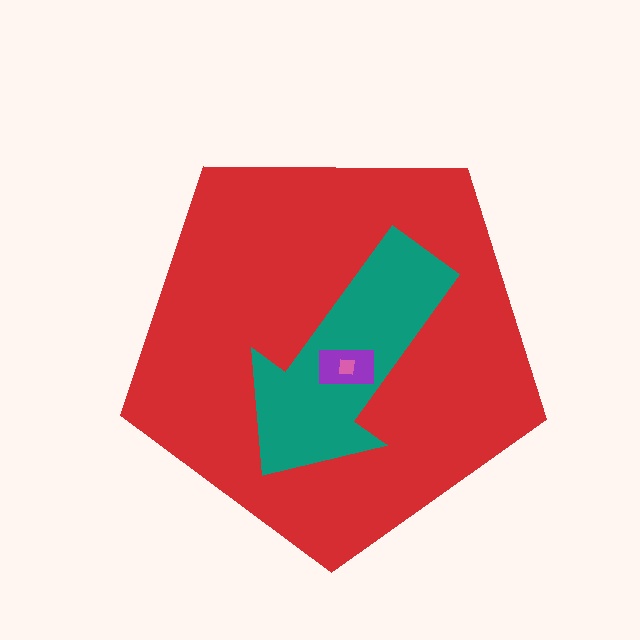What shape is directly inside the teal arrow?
The purple rectangle.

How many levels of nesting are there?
4.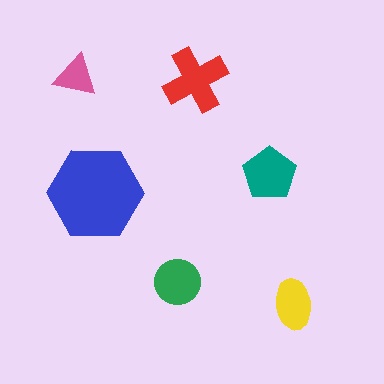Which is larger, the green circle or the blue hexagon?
The blue hexagon.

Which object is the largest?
The blue hexagon.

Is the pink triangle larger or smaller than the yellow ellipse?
Smaller.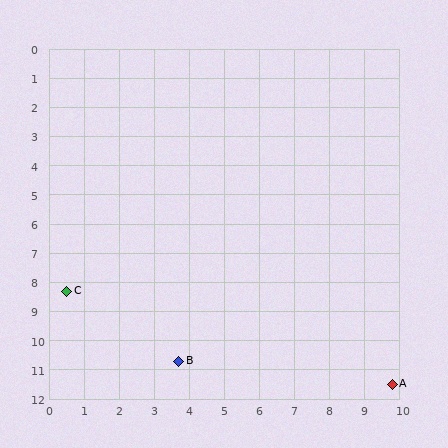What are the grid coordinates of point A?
Point A is at approximately (9.8, 11.5).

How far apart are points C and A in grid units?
Points C and A are about 9.8 grid units apart.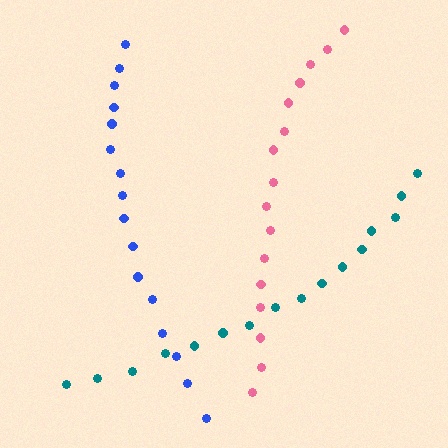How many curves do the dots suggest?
There are 3 distinct paths.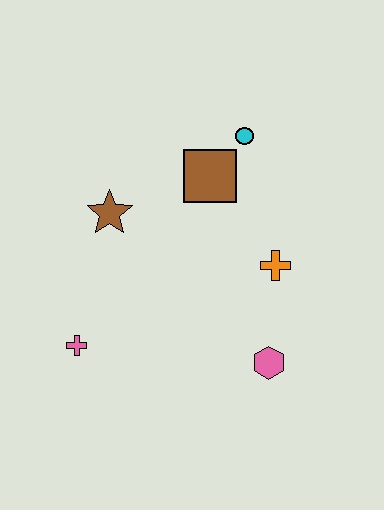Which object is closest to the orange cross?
The pink hexagon is closest to the orange cross.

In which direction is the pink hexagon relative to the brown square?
The pink hexagon is below the brown square.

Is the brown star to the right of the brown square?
No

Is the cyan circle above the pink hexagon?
Yes